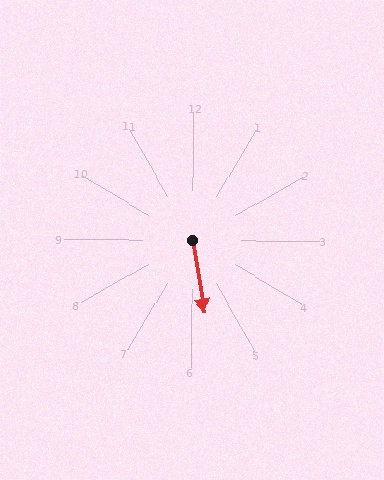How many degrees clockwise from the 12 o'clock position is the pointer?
Approximately 170 degrees.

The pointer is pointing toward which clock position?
Roughly 6 o'clock.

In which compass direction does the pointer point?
South.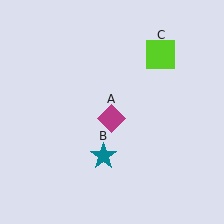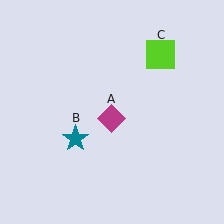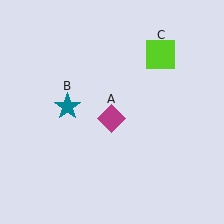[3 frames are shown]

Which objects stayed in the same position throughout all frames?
Magenta diamond (object A) and lime square (object C) remained stationary.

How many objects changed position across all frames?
1 object changed position: teal star (object B).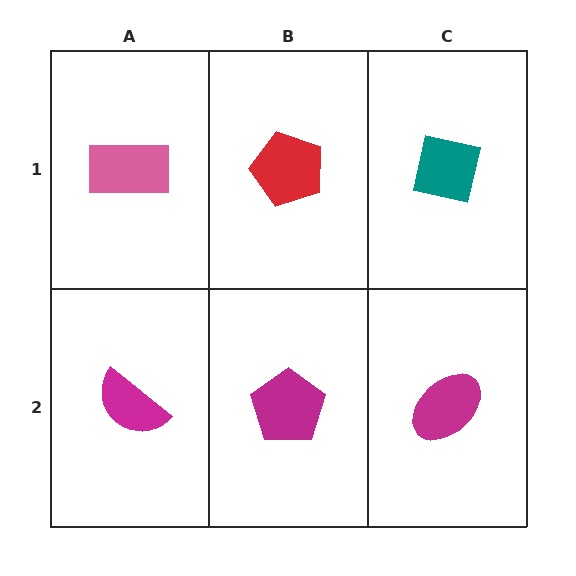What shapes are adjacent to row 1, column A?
A magenta semicircle (row 2, column A), a red pentagon (row 1, column B).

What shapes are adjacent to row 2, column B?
A red pentagon (row 1, column B), a magenta semicircle (row 2, column A), a magenta ellipse (row 2, column C).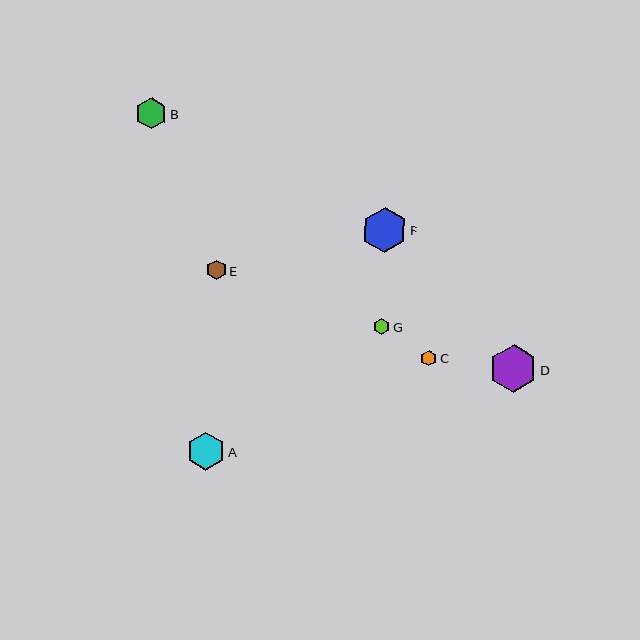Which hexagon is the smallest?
Hexagon C is the smallest with a size of approximately 16 pixels.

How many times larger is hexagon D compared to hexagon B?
Hexagon D is approximately 1.5 times the size of hexagon B.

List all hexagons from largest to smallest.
From largest to smallest: D, F, A, B, E, G, C.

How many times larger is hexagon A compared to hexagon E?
Hexagon A is approximately 1.9 times the size of hexagon E.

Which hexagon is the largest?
Hexagon D is the largest with a size of approximately 48 pixels.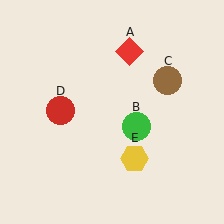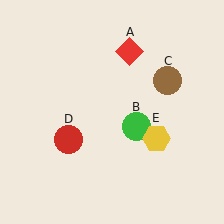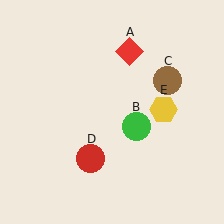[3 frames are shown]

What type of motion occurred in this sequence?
The red circle (object D), yellow hexagon (object E) rotated counterclockwise around the center of the scene.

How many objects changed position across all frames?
2 objects changed position: red circle (object D), yellow hexagon (object E).